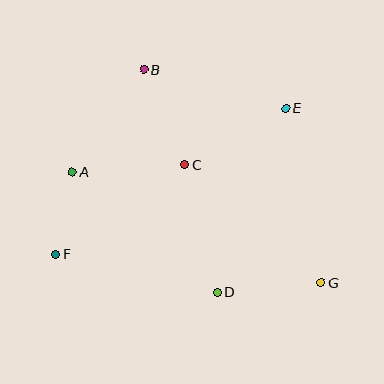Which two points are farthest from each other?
Points B and G are farthest from each other.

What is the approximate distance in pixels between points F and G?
The distance between F and G is approximately 267 pixels.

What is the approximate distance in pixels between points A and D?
The distance between A and D is approximately 189 pixels.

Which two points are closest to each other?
Points A and F are closest to each other.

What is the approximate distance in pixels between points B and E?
The distance between B and E is approximately 147 pixels.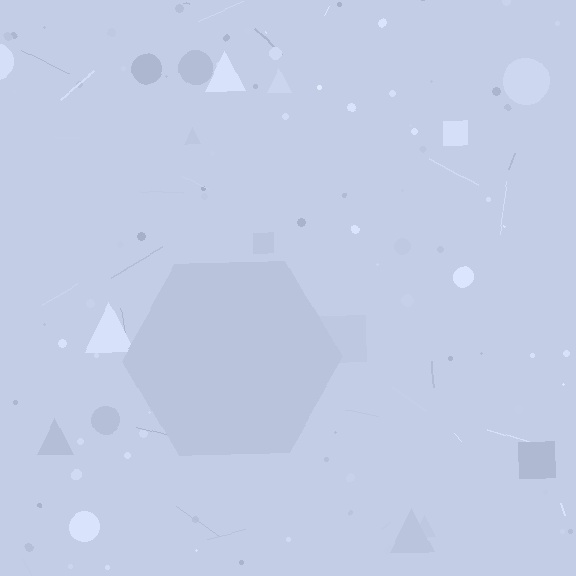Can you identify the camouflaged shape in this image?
The camouflaged shape is a hexagon.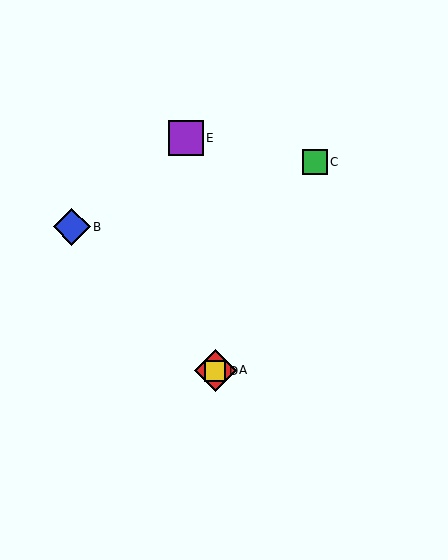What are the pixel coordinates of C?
Object C is at (315, 162).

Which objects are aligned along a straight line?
Objects A, C, D are aligned along a straight line.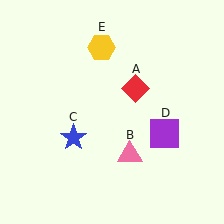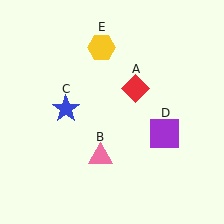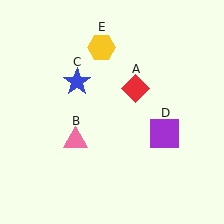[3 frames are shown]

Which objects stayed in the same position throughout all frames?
Red diamond (object A) and purple square (object D) and yellow hexagon (object E) remained stationary.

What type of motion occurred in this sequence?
The pink triangle (object B), blue star (object C) rotated clockwise around the center of the scene.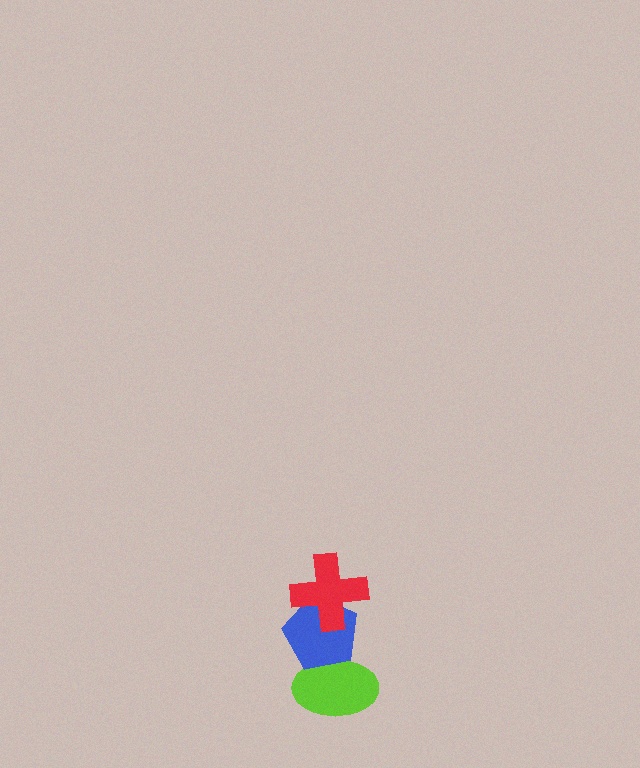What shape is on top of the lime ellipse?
The blue pentagon is on top of the lime ellipse.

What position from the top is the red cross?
The red cross is 1st from the top.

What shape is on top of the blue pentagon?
The red cross is on top of the blue pentagon.